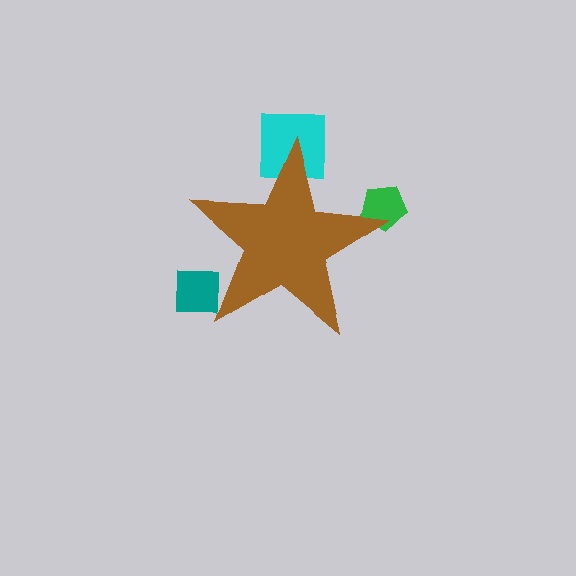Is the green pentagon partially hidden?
Yes, the green pentagon is partially hidden behind the brown star.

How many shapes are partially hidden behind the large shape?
3 shapes are partially hidden.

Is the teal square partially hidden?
Yes, the teal square is partially hidden behind the brown star.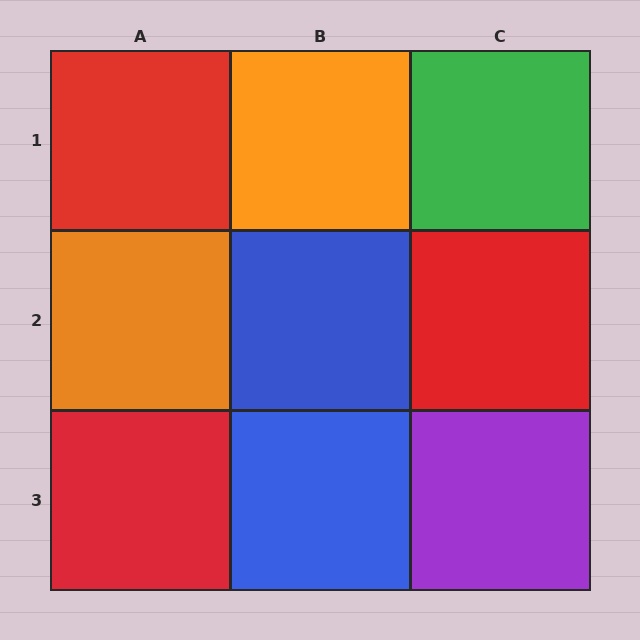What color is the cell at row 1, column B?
Orange.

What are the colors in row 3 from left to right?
Red, blue, purple.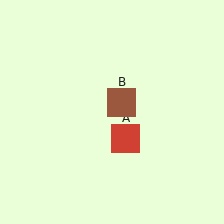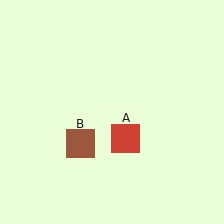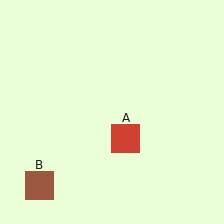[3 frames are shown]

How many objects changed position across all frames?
1 object changed position: brown square (object B).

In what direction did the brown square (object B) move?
The brown square (object B) moved down and to the left.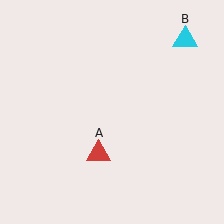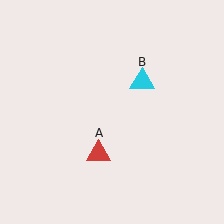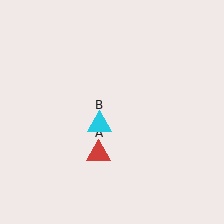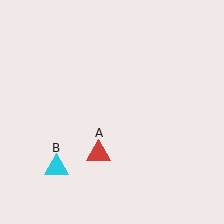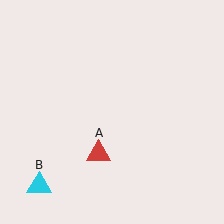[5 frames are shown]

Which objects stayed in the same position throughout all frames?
Red triangle (object A) remained stationary.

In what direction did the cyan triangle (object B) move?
The cyan triangle (object B) moved down and to the left.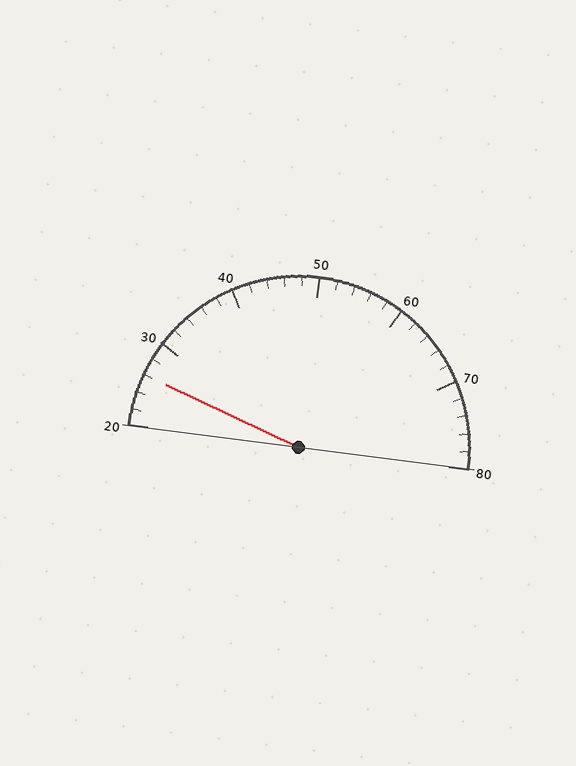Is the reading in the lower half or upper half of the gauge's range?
The reading is in the lower half of the range (20 to 80).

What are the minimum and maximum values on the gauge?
The gauge ranges from 20 to 80.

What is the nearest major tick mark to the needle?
The nearest major tick mark is 30.